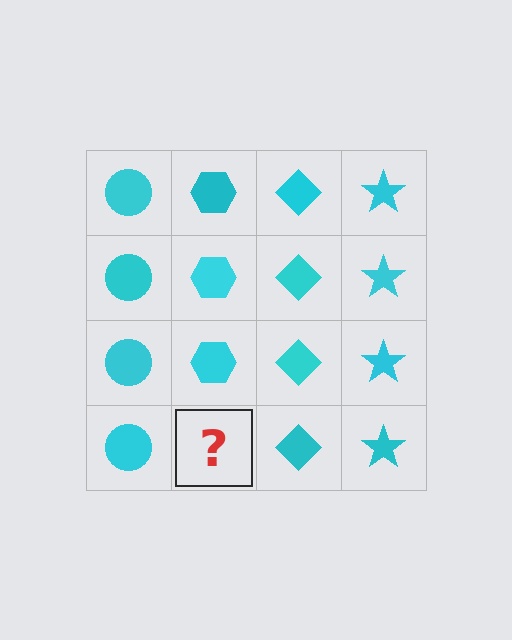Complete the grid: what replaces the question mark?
The question mark should be replaced with a cyan hexagon.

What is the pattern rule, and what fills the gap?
The rule is that each column has a consistent shape. The gap should be filled with a cyan hexagon.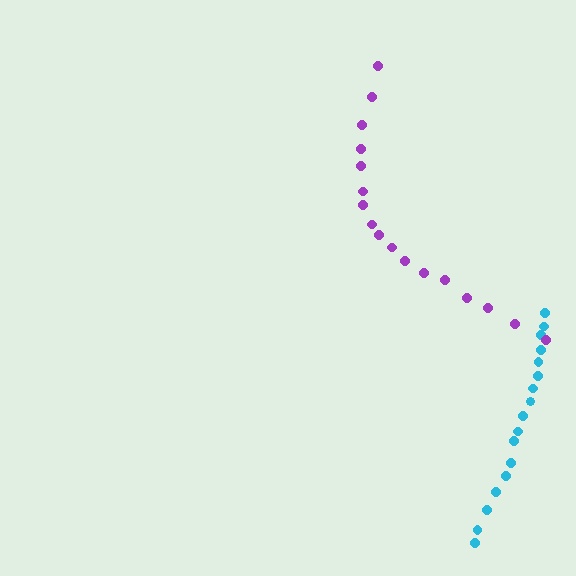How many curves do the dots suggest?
There are 2 distinct paths.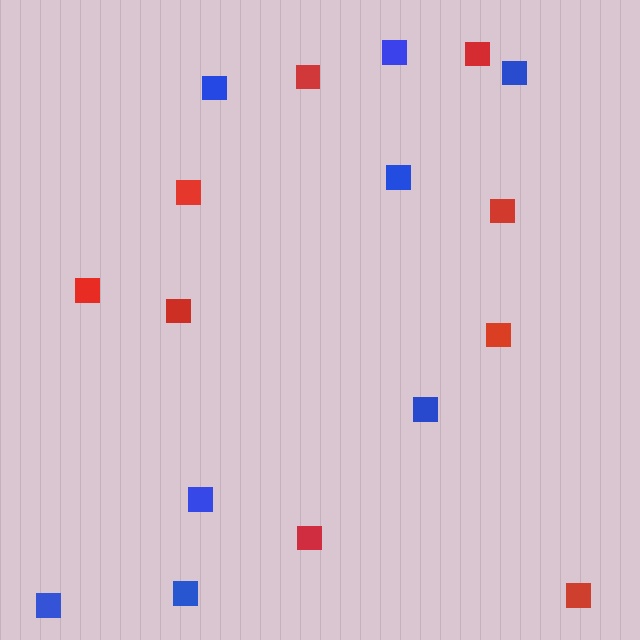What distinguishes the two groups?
There are 2 groups: one group of blue squares (8) and one group of red squares (9).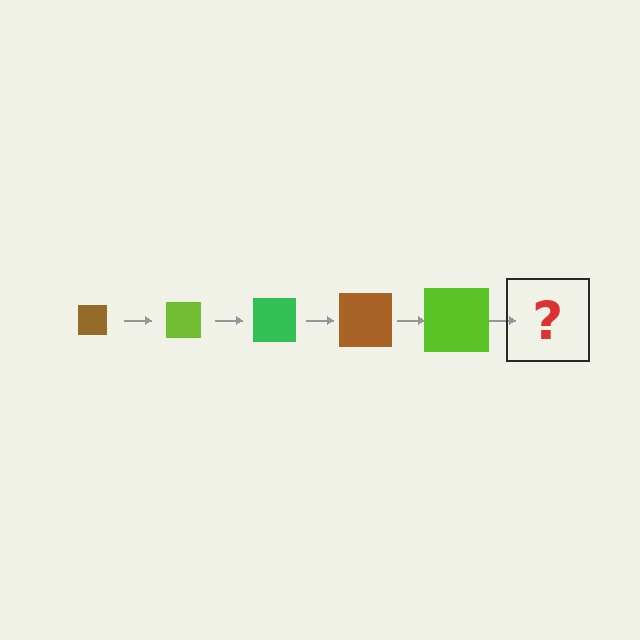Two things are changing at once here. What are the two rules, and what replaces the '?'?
The two rules are that the square grows larger each step and the color cycles through brown, lime, and green. The '?' should be a green square, larger than the previous one.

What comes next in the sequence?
The next element should be a green square, larger than the previous one.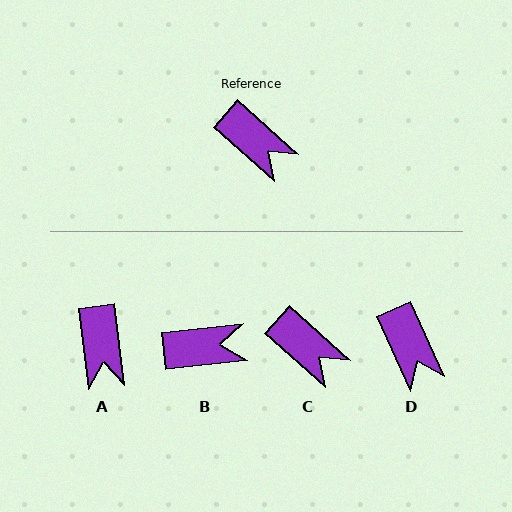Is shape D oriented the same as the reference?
No, it is off by about 24 degrees.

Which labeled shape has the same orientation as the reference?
C.